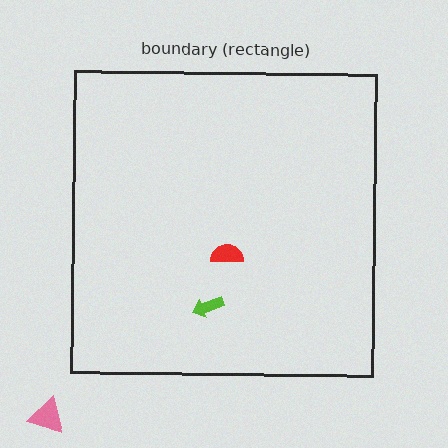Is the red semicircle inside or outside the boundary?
Inside.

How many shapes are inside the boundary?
2 inside, 1 outside.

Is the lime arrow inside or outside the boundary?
Inside.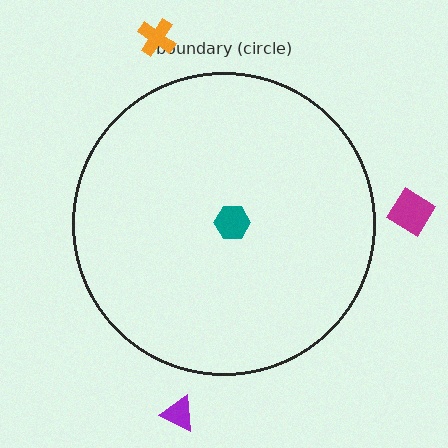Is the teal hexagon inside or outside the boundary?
Inside.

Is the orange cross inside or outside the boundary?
Outside.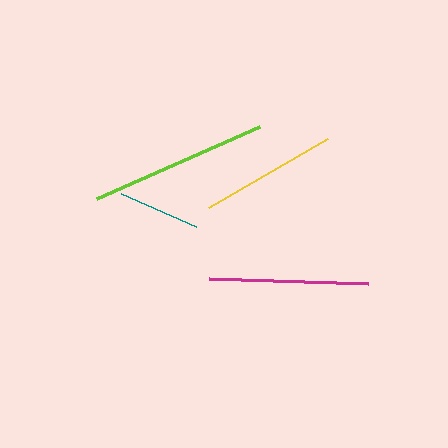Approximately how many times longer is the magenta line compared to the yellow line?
The magenta line is approximately 1.2 times the length of the yellow line.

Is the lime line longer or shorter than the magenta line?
The lime line is longer than the magenta line.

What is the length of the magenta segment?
The magenta segment is approximately 160 pixels long.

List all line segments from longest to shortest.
From longest to shortest: lime, magenta, yellow, teal.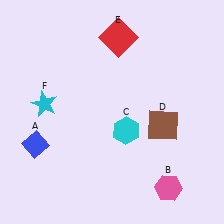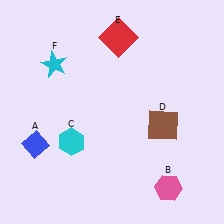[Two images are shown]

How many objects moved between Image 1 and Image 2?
2 objects moved between the two images.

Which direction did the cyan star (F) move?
The cyan star (F) moved up.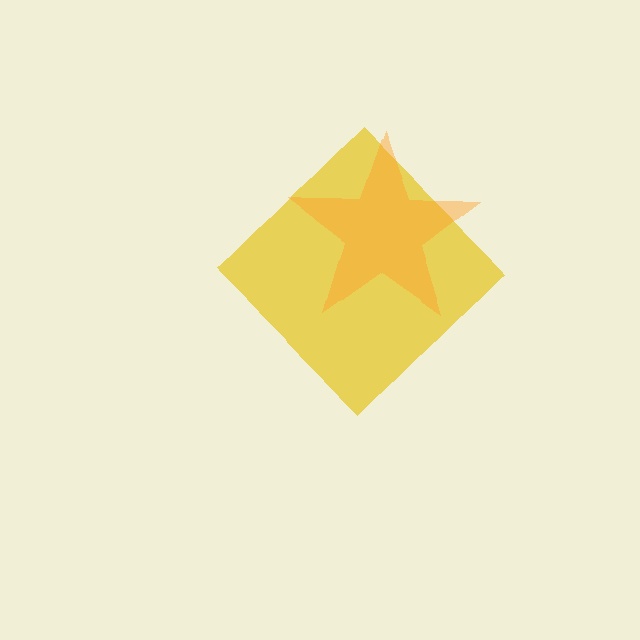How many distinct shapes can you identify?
There are 2 distinct shapes: a yellow diamond, an orange star.